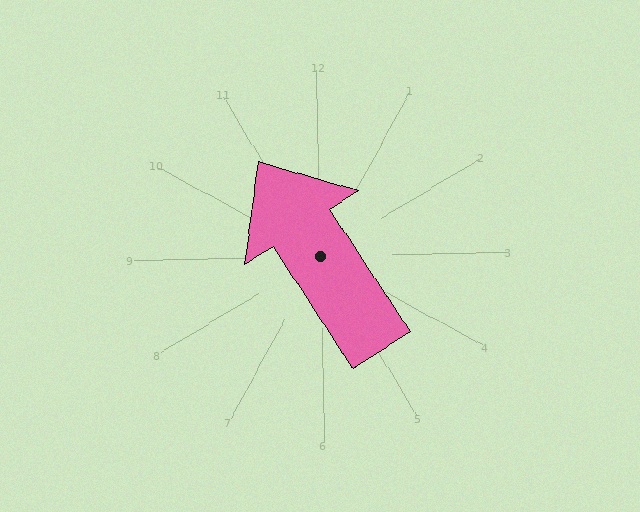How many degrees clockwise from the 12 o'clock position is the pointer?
Approximately 328 degrees.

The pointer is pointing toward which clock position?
Roughly 11 o'clock.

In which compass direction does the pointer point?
Northwest.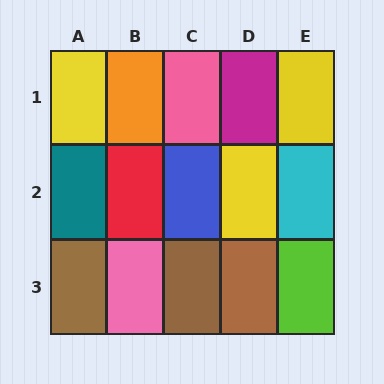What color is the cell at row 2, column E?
Cyan.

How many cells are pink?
2 cells are pink.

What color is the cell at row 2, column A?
Teal.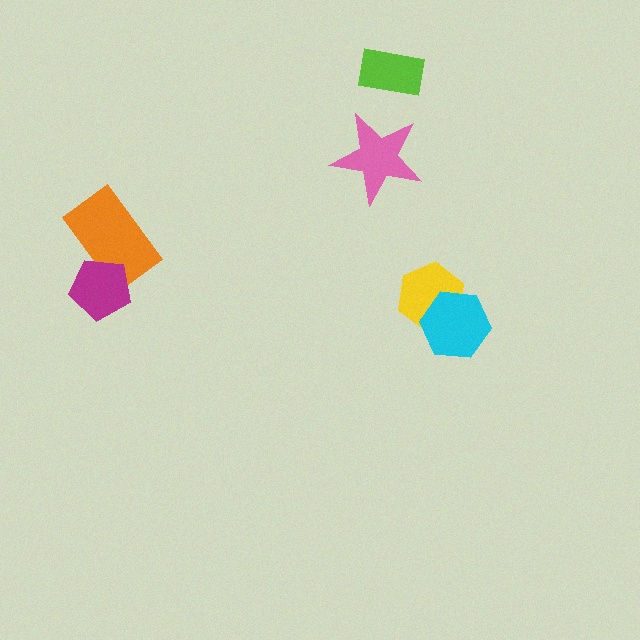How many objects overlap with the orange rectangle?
1 object overlaps with the orange rectangle.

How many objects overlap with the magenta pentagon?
1 object overlaps with the magenta pentagon.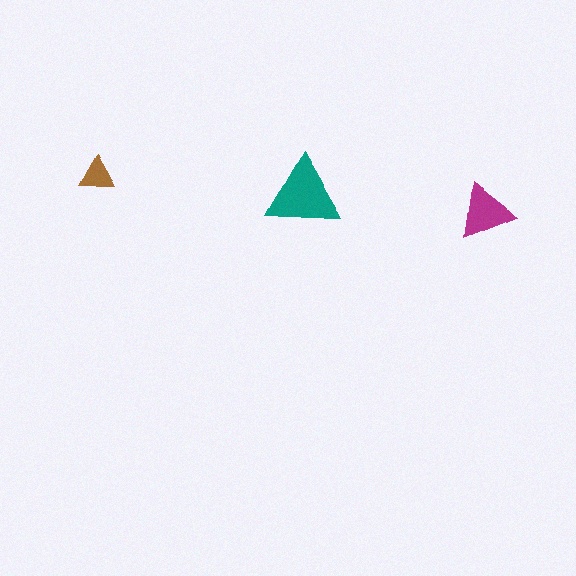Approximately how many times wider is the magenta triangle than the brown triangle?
About 1.5 times wider.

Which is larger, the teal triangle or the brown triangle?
The teal one.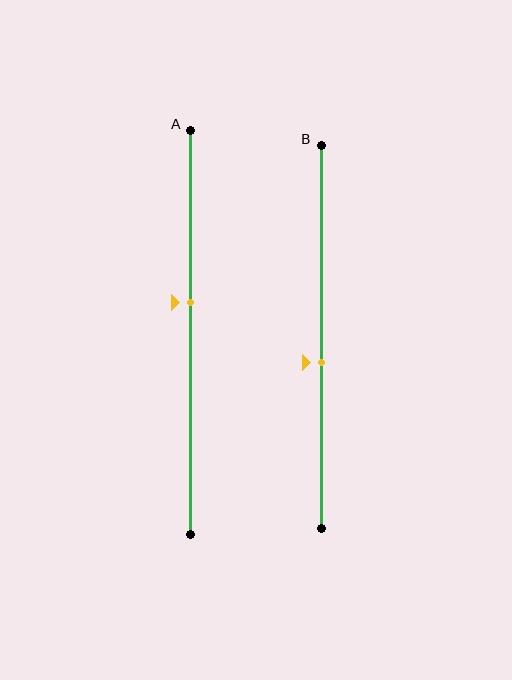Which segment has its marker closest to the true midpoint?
Segment B has its marker closest to the true midpoint.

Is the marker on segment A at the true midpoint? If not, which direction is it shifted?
No, the marker on segment A is shifted upward by about 7% of the segment length.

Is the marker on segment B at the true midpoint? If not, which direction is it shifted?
No, the marker on segment B is shifted downward by about 7% of the segment length.